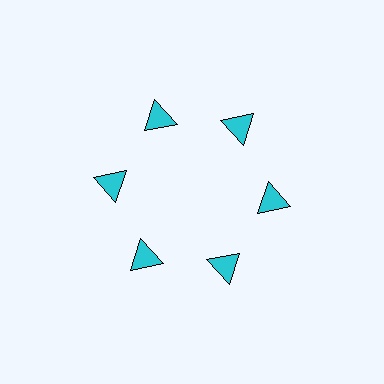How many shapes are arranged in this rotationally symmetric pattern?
There are 6 shapes, arranged in 6 groups of 1.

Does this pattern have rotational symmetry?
Yes, this pattern has 6-fold rotational symmetry. It looks the same after rotating 60 degrees around the center.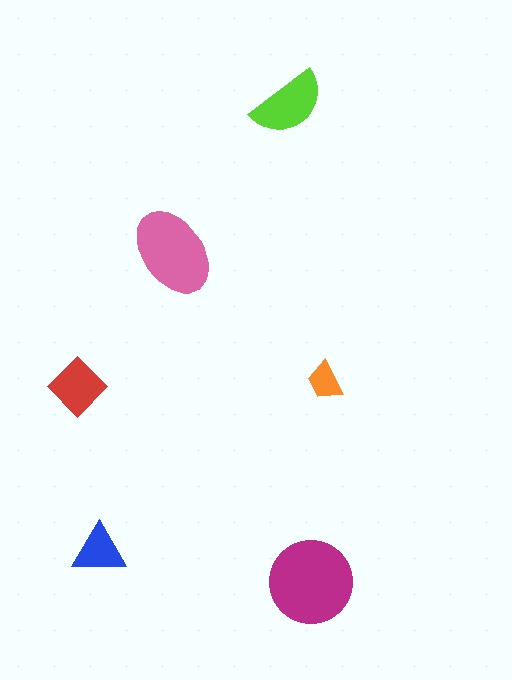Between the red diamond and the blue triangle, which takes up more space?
The red diamond.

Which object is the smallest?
The orange trapezoid.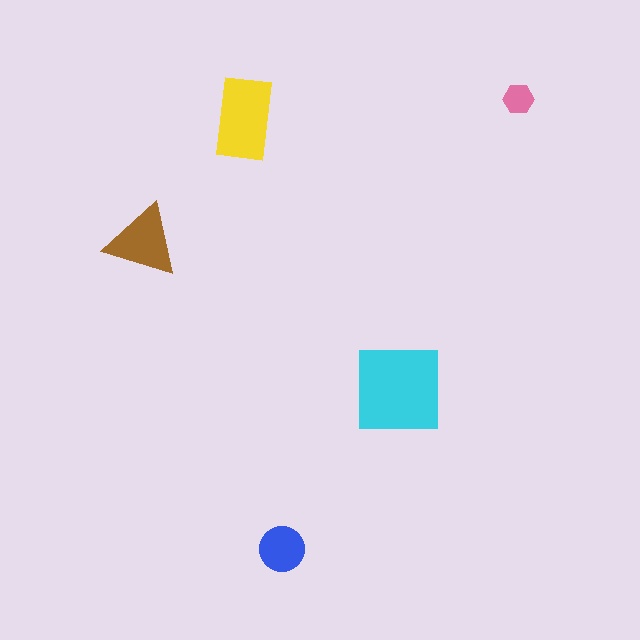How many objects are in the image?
There are 5 objects in the image.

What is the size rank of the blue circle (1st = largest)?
4th.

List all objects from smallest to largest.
The pink hexagon, the blue circle, the brown triangle, the yellow rectangle, the cyan square.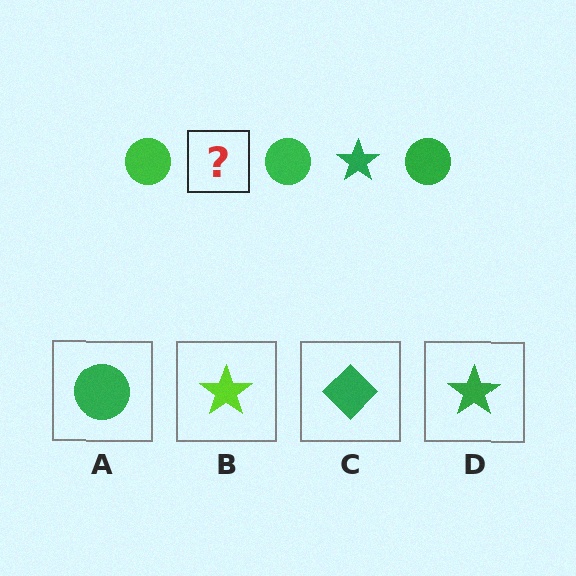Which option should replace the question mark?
Option D.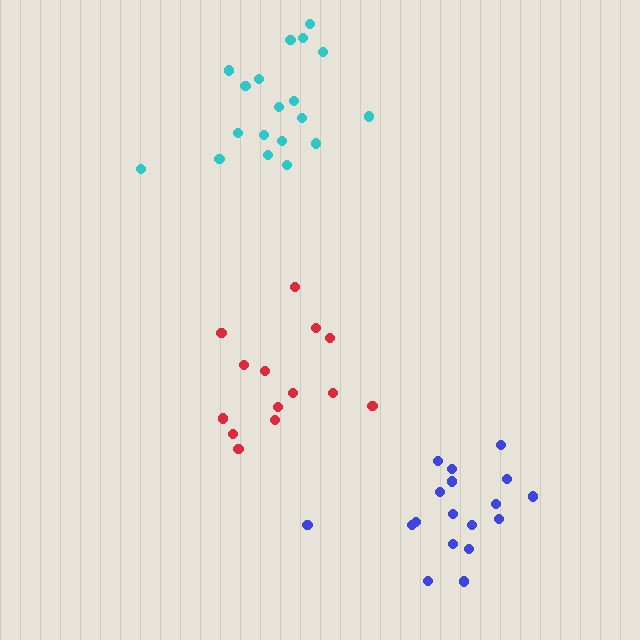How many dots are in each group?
Group 1: 19 dots, Group 2: 14 dots, Group 3: 18 dots (51 total).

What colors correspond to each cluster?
The clusters are colored: cyan, red, blue.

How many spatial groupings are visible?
There are 3 spatial groupings.